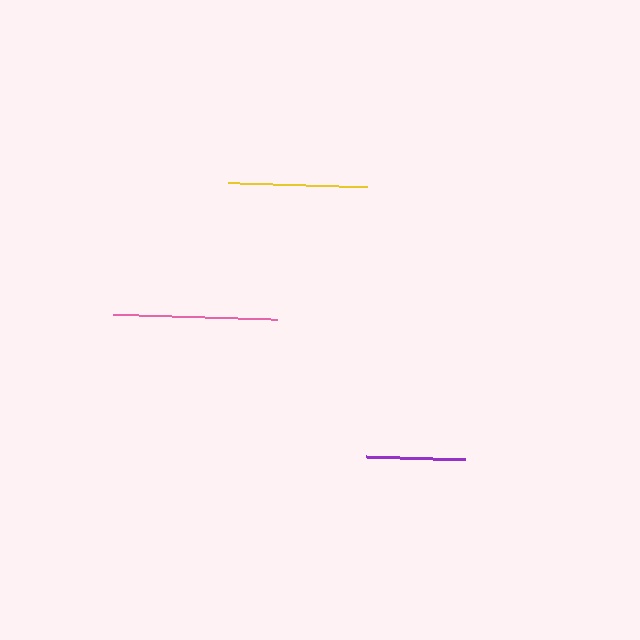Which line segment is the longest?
The pink line is the longest at approximately 164 pixels.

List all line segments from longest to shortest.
From longest to shortest: pink, yellow, purple.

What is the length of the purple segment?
The purple segment is approximately 98 pixels long.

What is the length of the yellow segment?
The yellow segment is approximately 139 pixels long.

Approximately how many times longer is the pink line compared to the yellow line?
The pink line is approximately 1.2 times the length of the yellow line.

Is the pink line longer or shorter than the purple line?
The pink line is longer than the purple line.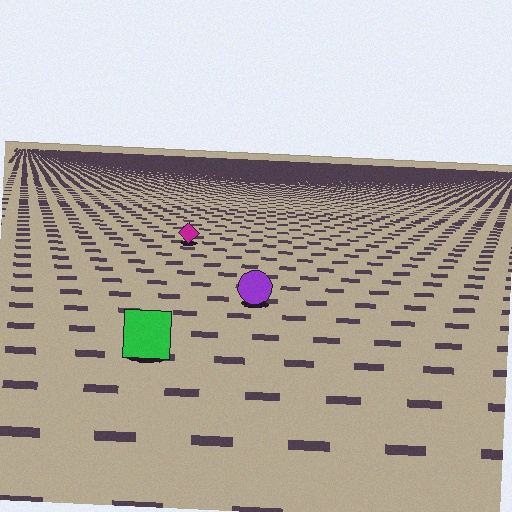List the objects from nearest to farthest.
From nearest to farthest: the green square, the purple circle, the magenta diamond.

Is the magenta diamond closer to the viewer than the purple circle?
No. The purple circle is closer — you can tell from the texture gradient: the ground texture is coarser near it.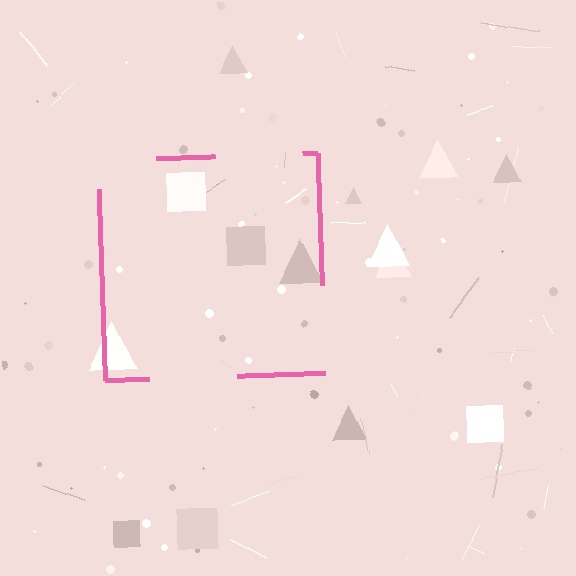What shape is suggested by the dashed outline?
The dashed outline suggests a square.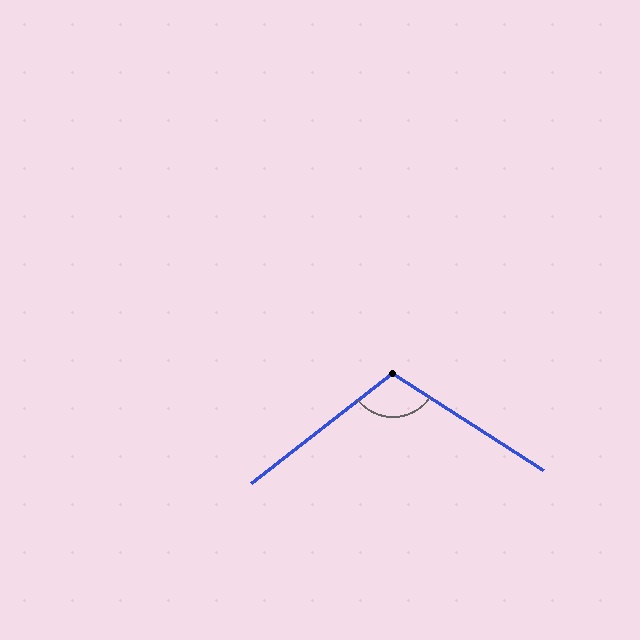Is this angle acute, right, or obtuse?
It is obtuse.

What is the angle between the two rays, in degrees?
Approximately 109 degrees.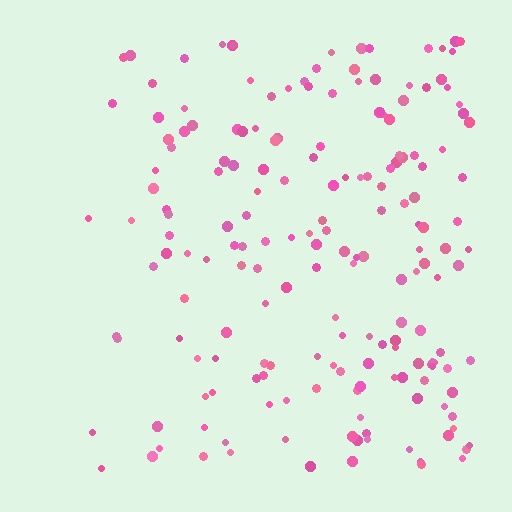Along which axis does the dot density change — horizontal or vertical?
Horizontal.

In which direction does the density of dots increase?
From left to right, with the right side densest.